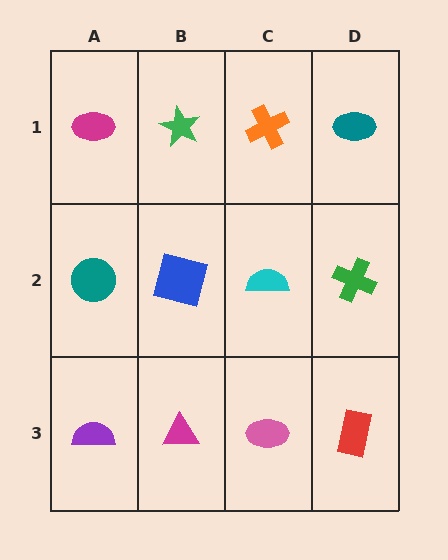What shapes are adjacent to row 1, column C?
A cyan semicircle (row 2, column C), a green star (row 1, column B), a teal ellipse (row 1, column D).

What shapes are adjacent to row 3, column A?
A teal circle (row 2, column A), a magenta triangle (row 3, column B).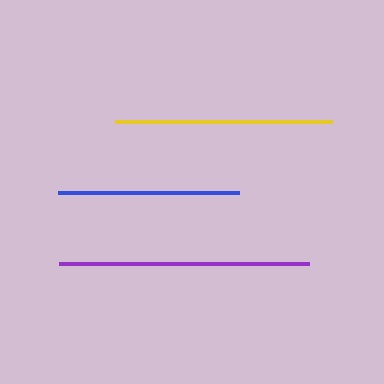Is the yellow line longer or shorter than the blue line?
The yellow line is longer than the blue line.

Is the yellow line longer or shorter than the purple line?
The purple line is longer than the yellow line.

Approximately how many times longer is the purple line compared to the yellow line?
The purple line is approximately 1.2 times the length of the yellow line.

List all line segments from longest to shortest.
From longest to shortest: purple, yellow, blue.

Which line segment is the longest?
The purple line is the longest at approximately 250 pixels.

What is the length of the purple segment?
The purple segment is approximately 250 pixels long.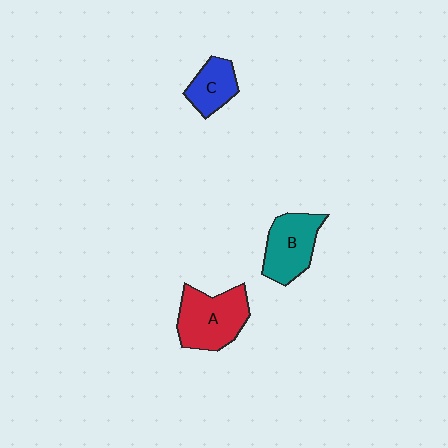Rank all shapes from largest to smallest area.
From largest to smallest: A (red), B (teal), C (blue).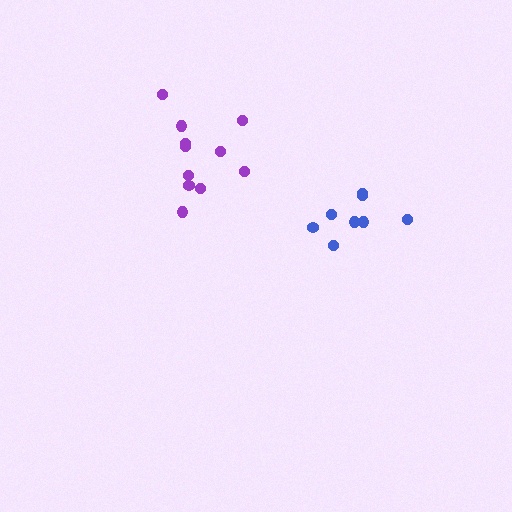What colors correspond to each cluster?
The clusters are colored: blue, purple.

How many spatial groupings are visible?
There are 2 spatial groupings.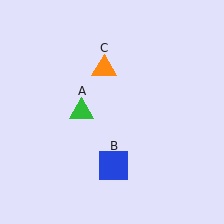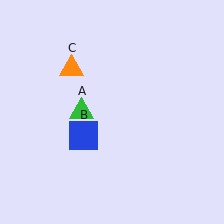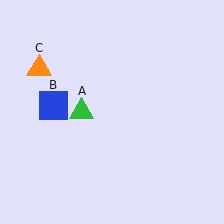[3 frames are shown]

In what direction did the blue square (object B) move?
The blue square (object B) moved up and to the left.